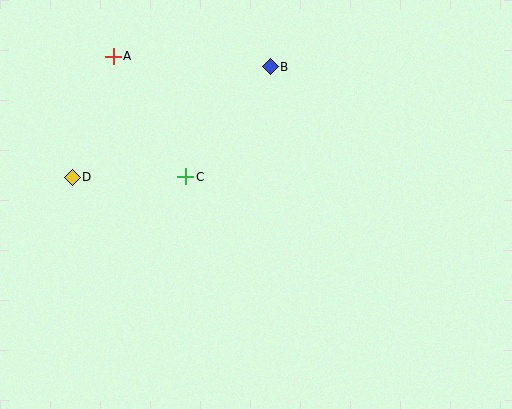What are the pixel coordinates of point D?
Point D is at (72, 177).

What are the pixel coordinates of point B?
Point B is at (270, 67).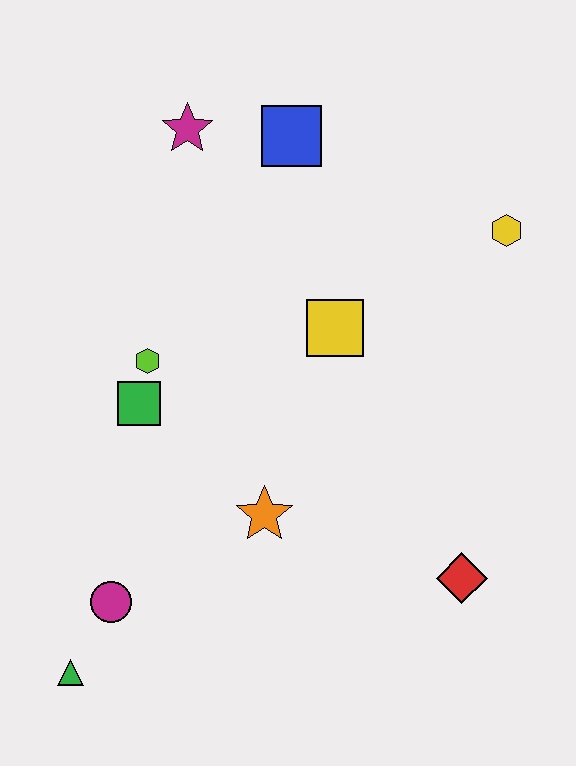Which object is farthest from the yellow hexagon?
The green triangle is farthest from the yellow hexagon.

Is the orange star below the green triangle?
No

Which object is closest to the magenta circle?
The green triangle is closest to the magenta circle.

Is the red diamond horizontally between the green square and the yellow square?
No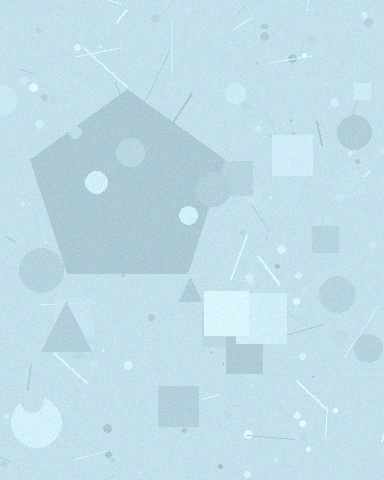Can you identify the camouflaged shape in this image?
The camouflaged shape is a pentagon.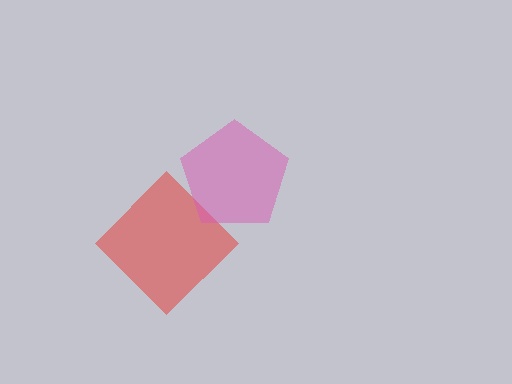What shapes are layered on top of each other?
The layered shapes are: a red diamond, a pink pentagon.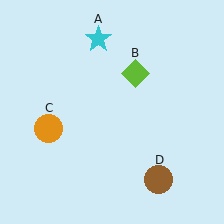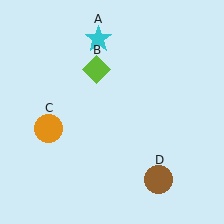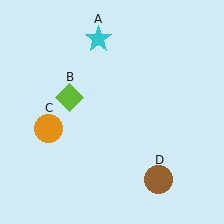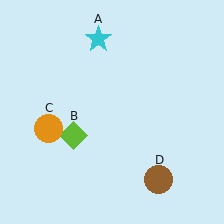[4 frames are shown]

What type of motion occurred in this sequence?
The lime diamond (object B) rotated counterclockwise around the center of the scene.